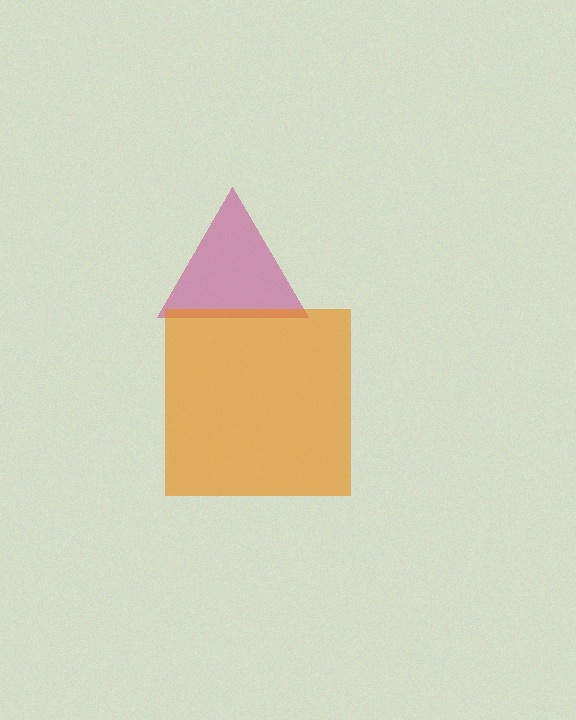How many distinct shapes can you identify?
There are 2 distinct shapes: a magenta triangle, an orange square.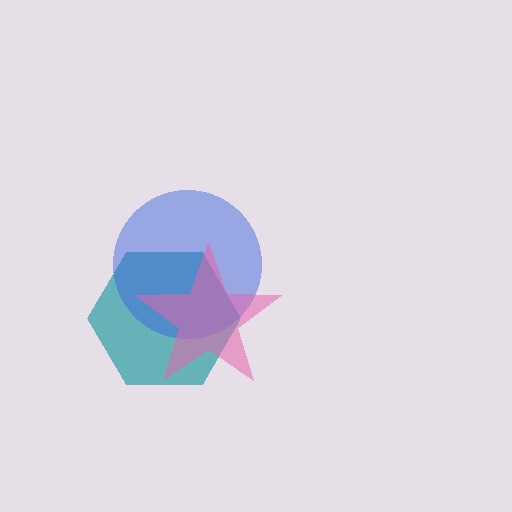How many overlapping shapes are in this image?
There are 3 overlapping shapes in the image.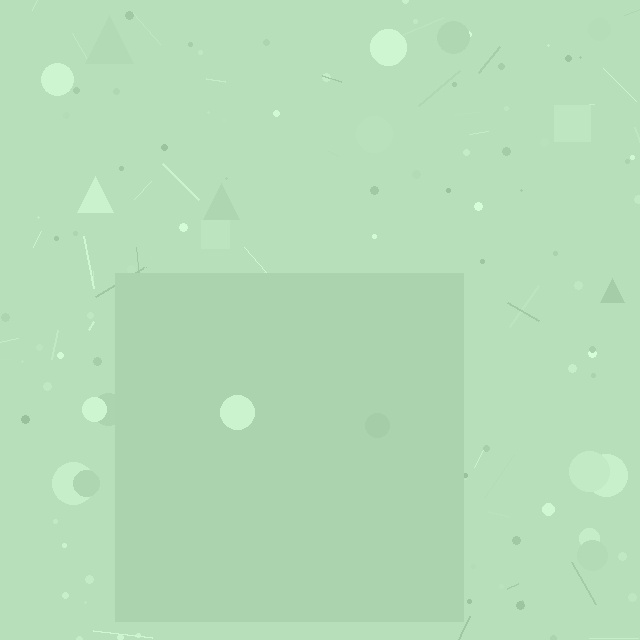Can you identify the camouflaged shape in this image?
The camouflaged shape is a square.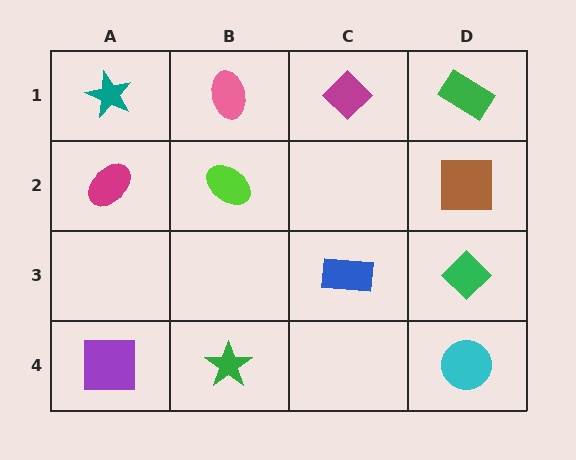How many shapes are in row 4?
3 shapes.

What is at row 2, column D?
A brown square.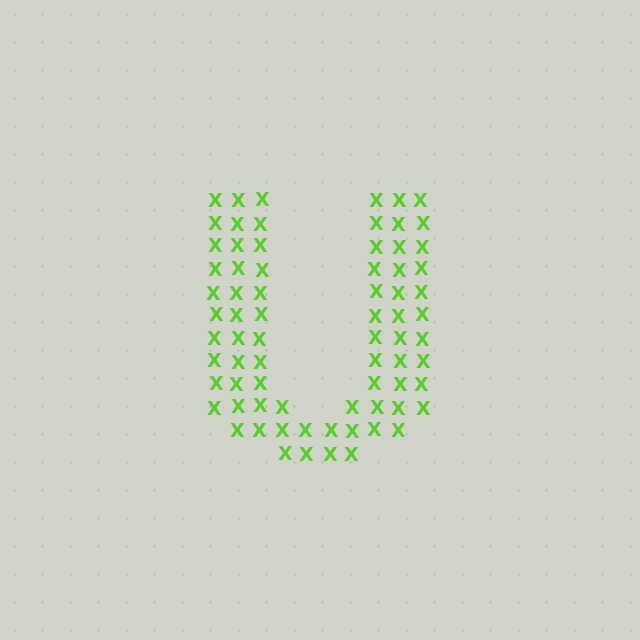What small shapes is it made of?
It is made of small letter X's.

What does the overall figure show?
The overall figure shows the letter U.